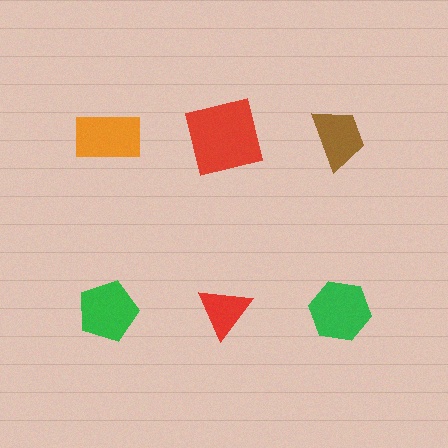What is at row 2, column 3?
A green hexagon.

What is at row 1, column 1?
An orange rectangle.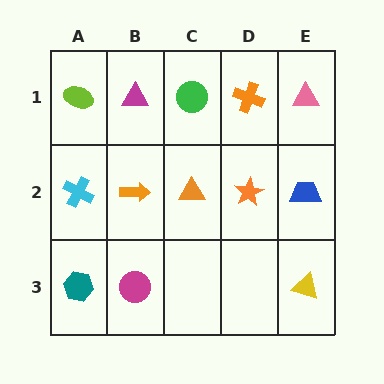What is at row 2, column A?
A cyan cross.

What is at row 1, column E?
A pink triangle.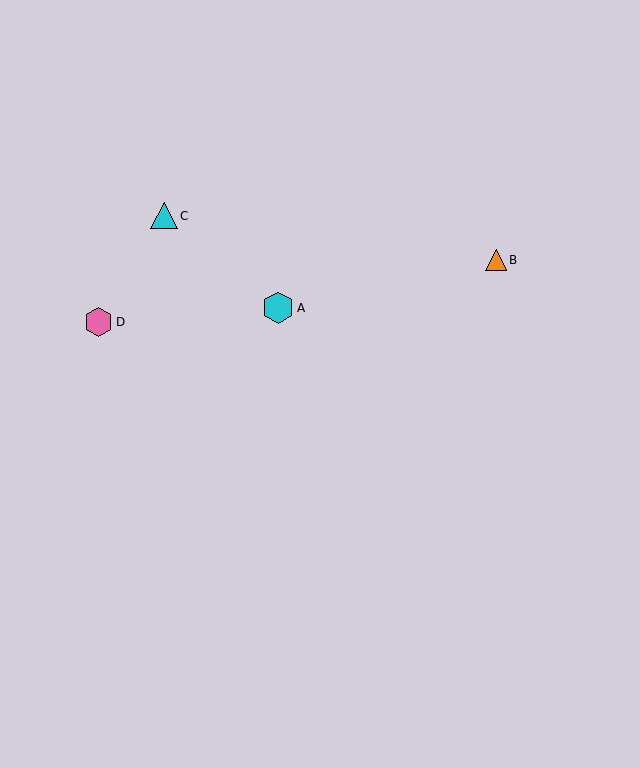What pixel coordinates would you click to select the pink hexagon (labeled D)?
Click at (98, 322) to select the pink hexagon D.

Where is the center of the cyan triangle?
The center of the cyan triangle is at (164, 216).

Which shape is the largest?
The cyan hexagon (labeled A) is the largest.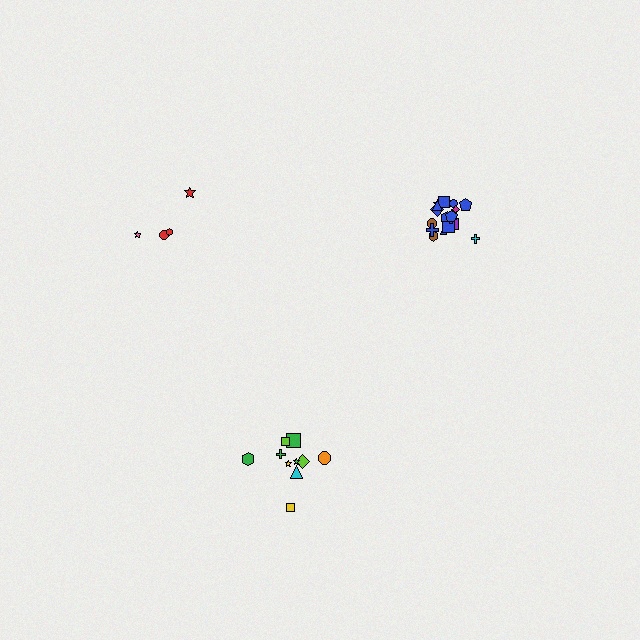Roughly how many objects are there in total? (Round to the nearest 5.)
Roughly 30 objects in total.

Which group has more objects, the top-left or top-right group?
The top-right group.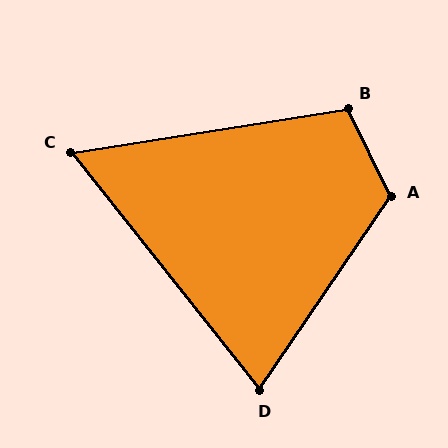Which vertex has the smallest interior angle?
C, at approximately 60 degrees.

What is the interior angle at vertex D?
Approximately 73 degrees (acute).